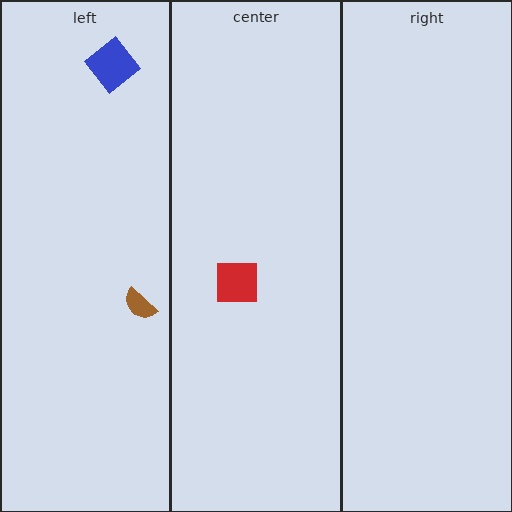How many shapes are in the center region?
1.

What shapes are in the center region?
The red square.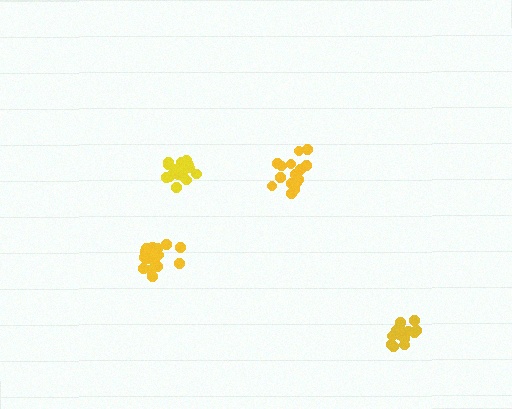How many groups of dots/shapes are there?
There are 4 groups.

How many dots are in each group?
Group 1: 15 dots, Group 2: 18 dots, Group 3: 14 dots, Group 4: 17 dots (64 total).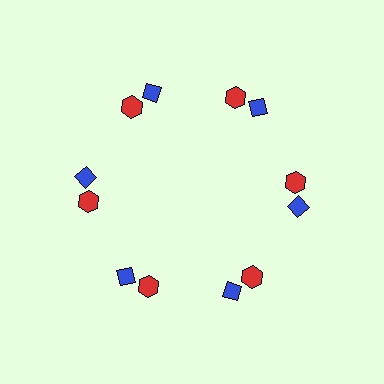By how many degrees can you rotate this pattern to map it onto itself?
The pattern maps onto itself every 60 degrees of rotation.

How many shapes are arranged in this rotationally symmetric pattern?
There are 12 shapes, arranged in 6 groups of 2.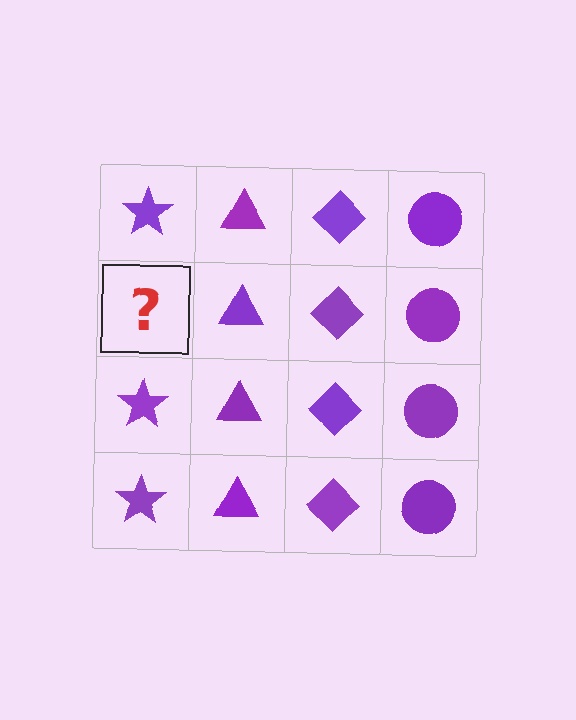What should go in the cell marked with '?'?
The missing cell should contain a purple star.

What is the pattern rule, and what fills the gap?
The rule is that each column has a consistent shape. The gap should be filled with a purple star.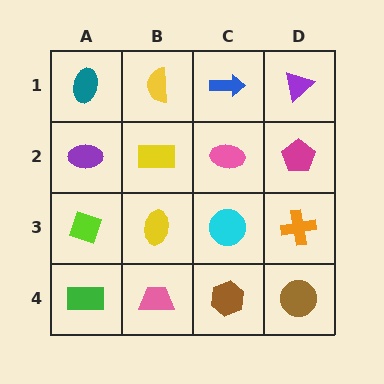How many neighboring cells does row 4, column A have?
2.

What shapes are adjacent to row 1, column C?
A pink ellipse (row 2, column C), a yellow semicircle (row 1, column B), a purple triangle (row 1, column D).